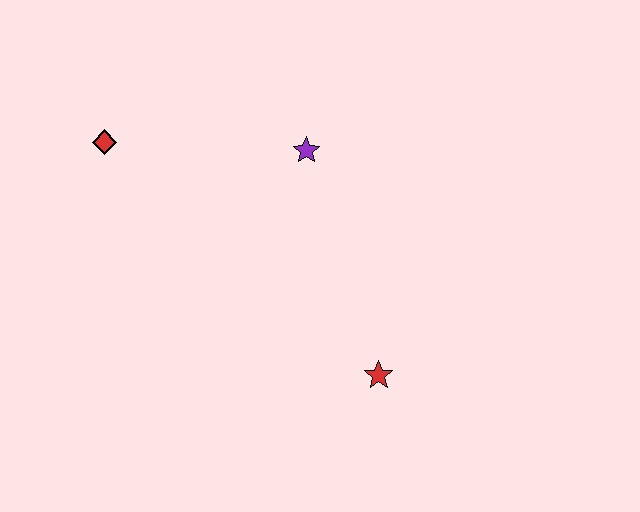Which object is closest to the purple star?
The red diamond is closest to the purple star.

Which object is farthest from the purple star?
The red star is farthest from the purple star.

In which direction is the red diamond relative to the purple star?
The red diamond is to the left of the purple star.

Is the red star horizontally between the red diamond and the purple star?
No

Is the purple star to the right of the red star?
No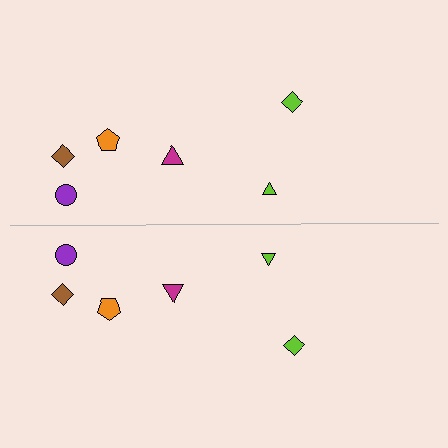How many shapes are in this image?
There are 12 shapes in this image.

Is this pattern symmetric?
Yes, this pattern has bilateral (reflection) symmetry.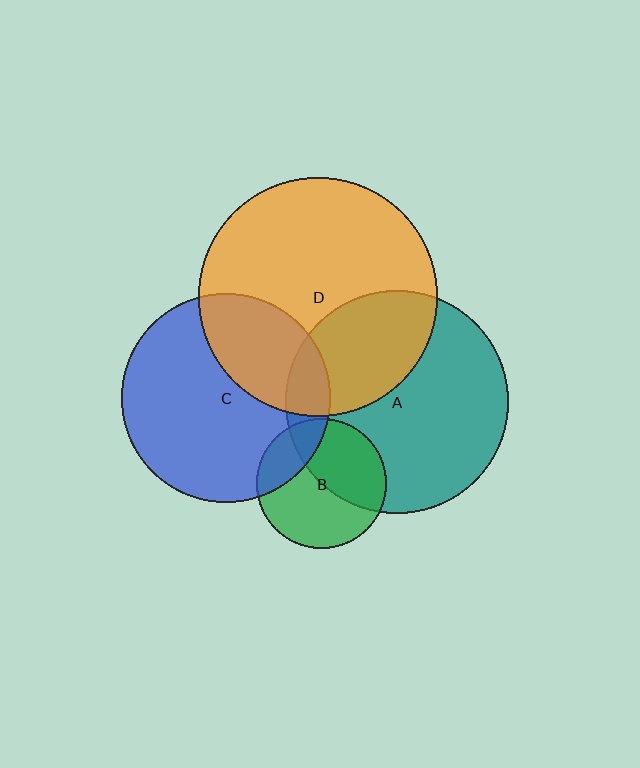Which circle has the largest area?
Circle D (orange).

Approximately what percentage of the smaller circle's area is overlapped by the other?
Approximately 35%.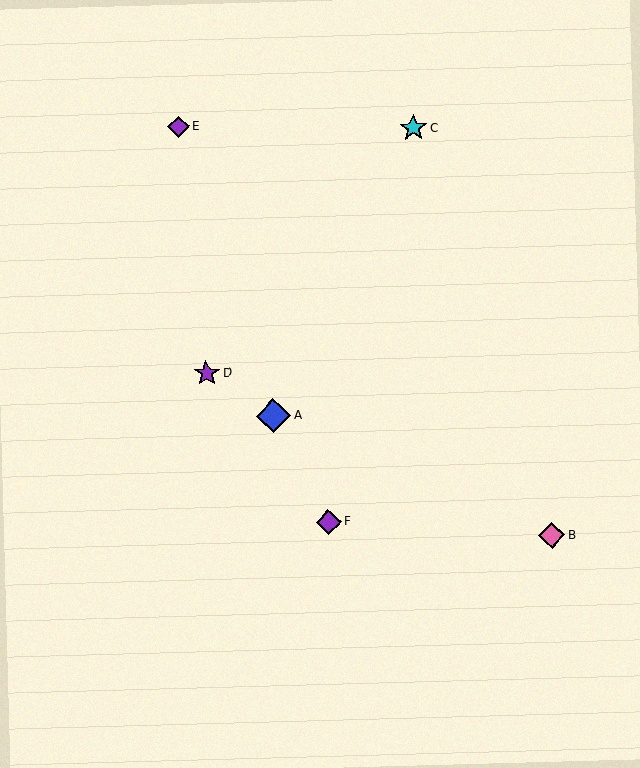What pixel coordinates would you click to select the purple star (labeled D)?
Click at (206, 373) to select the purple star D.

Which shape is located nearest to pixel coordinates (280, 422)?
The blue diamond (labeled A) at (274, 415) is nearest to that location.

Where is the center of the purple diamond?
The center of the purple diamond is at (178, 127).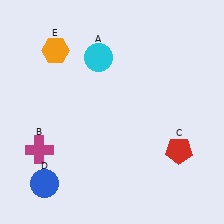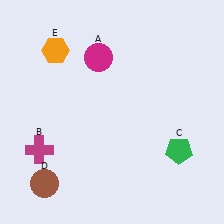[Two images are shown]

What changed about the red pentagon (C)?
In Image 1, C is red. In Image 2, it changed to green.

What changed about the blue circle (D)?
In Image 1, D is blue. In Image 2, it changed to brown.